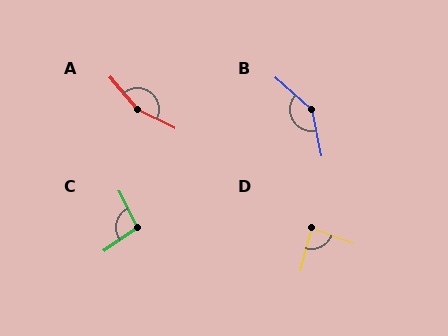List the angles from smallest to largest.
D (85°), C (99°), B (143°), A (156°).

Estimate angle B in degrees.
Approximately 143 degrees.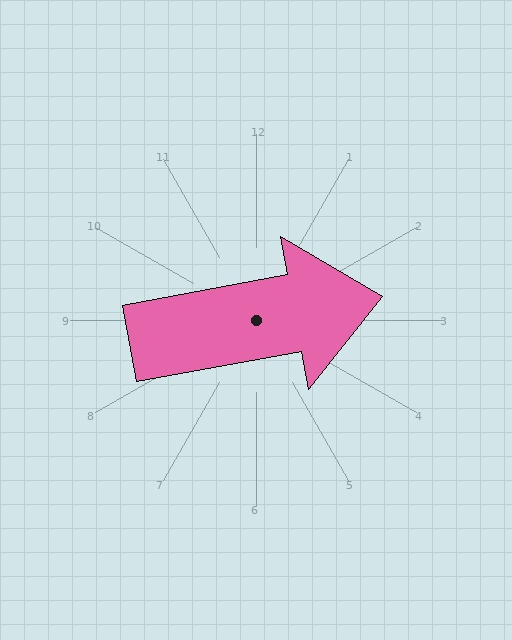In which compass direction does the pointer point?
East.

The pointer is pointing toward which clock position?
Roughly 3 o'clock.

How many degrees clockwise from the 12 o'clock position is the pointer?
Approximately 80 degrees.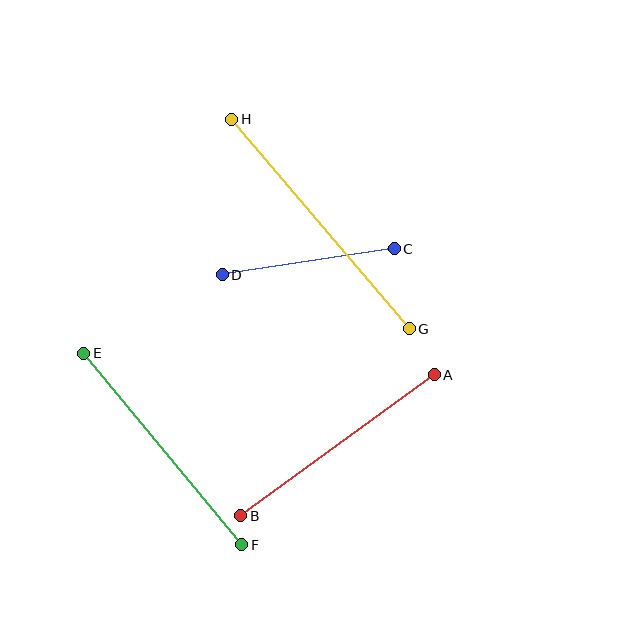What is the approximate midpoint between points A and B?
The midpoint is at approximately (337, 445) pixels.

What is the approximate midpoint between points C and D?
The midpoint is at approximately (308, 262) pixels.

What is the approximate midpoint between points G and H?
The midpoint is at approximately (320, 224) pixels.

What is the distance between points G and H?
The distance is approximately 275 pixels.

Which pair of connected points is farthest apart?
Points G and H are farthest apart.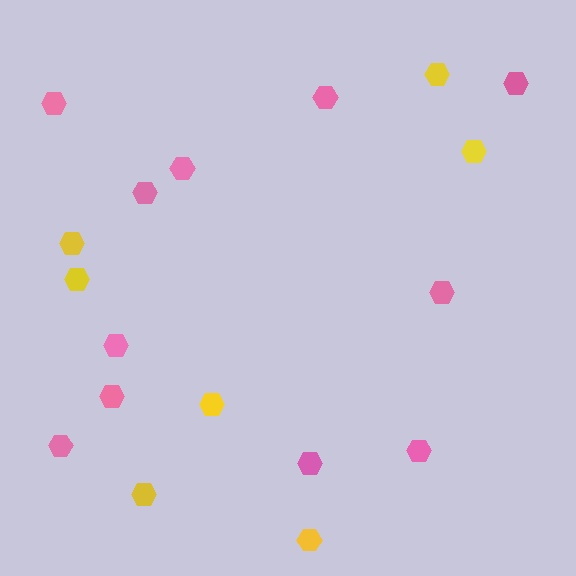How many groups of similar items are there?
There are 2 groups: one group of yellow hexagons (7) and one group of pink hexagons (11).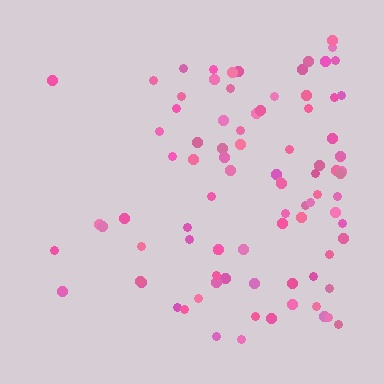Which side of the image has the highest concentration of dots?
The right.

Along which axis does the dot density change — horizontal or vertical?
Horizontal.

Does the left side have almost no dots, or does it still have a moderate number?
Still a moderate number, just noticeably fewer than the right.